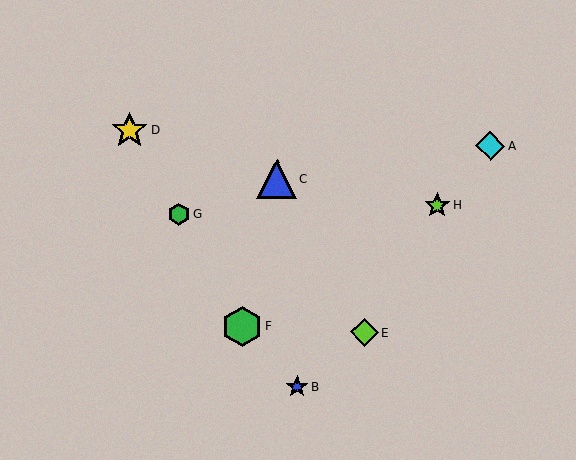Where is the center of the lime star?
The center of the lime star is at (437, 205).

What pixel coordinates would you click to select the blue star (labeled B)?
Click at (297, 387) to select the blue star B.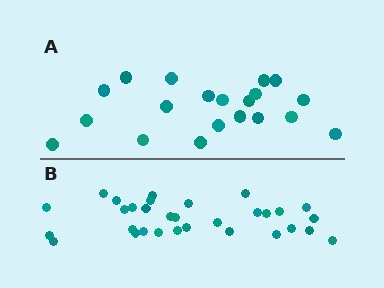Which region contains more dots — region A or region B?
Region B (the bottom region) has more dots.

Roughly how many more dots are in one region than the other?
Region B has roughly 12 or so more dots than region A.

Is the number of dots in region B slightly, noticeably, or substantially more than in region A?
Region B has substantially more. The ratio is roughly 1.6 to 1.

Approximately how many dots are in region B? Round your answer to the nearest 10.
About 30 dots. (The exact count is 31, which rounds to 30.)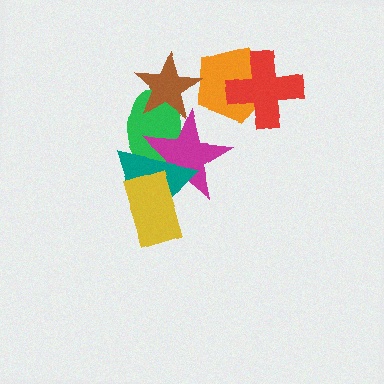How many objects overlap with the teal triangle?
3 objects overlap with the teal triangle.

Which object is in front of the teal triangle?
The yellow rectangle is in front of the teal triangle.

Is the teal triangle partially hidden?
Yes, it is partially covered by another shape.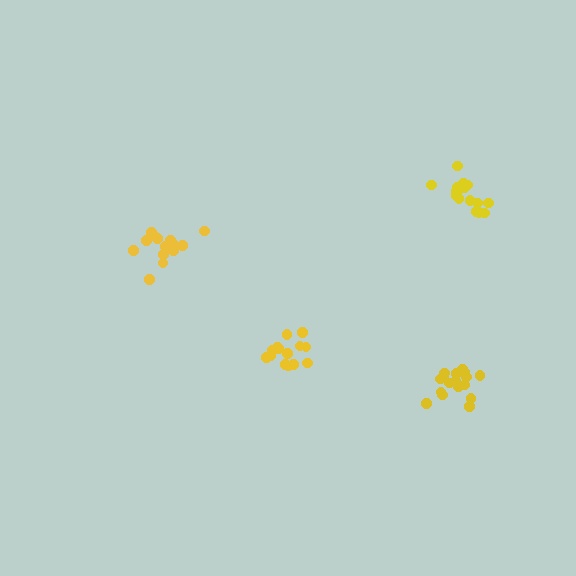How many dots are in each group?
Group 1: 14 dots, Group 2: 15 dots, Group 3: 18 dots, Group 4: 16 dots (63 total).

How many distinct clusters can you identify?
There are 4 distinct clusters.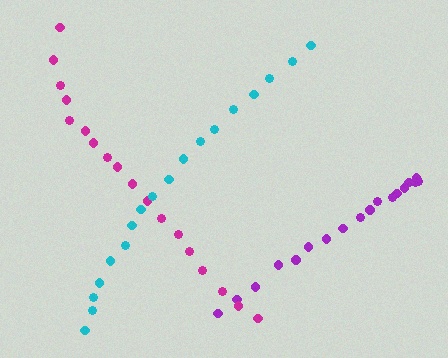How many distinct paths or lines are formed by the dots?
There are 3 distinct paths.